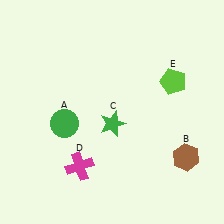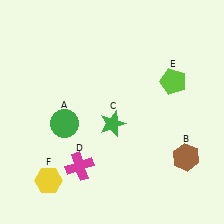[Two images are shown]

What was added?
A yellow hexagon (F) was added in Image 2.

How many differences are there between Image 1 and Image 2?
There is 1 difference between the two images.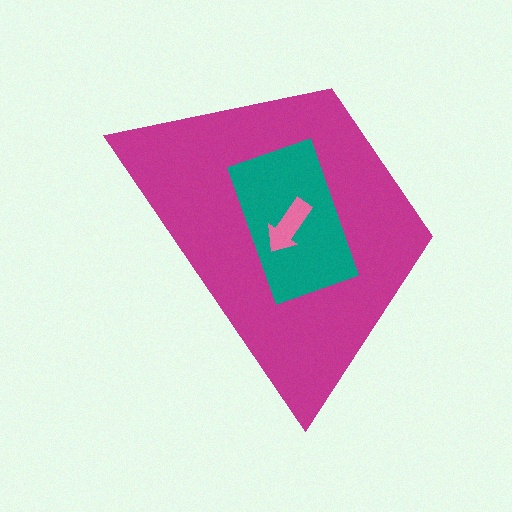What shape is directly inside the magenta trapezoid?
The teal rectangle.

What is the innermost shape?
The pink arrow.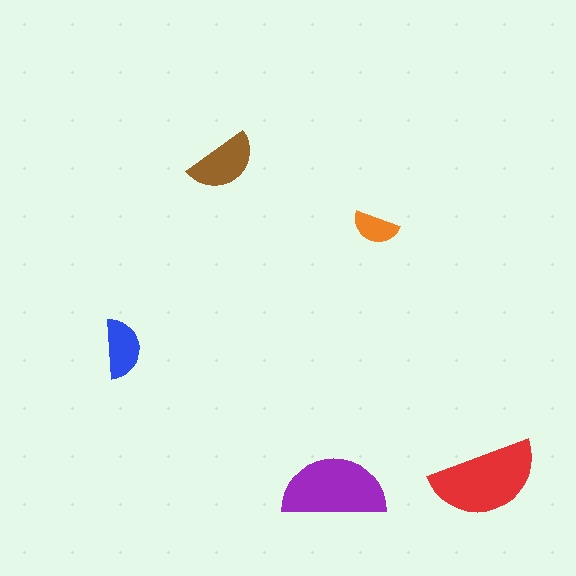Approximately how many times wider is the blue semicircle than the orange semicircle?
About 1.5 times wider.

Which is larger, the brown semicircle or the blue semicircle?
The brown one.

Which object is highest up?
The brown semicircle is topmost.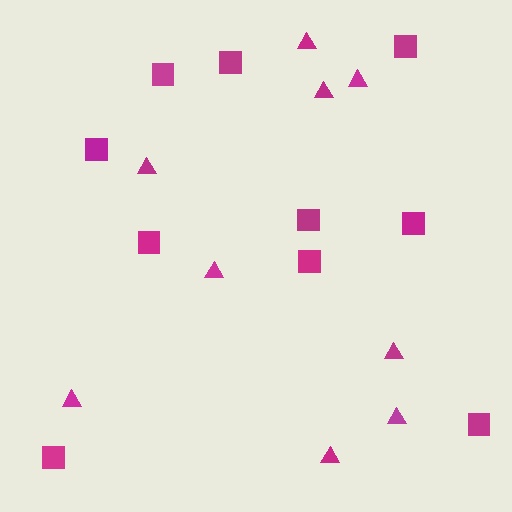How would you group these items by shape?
There are 2 groups: one group of triangles (9) and one group of squares (10).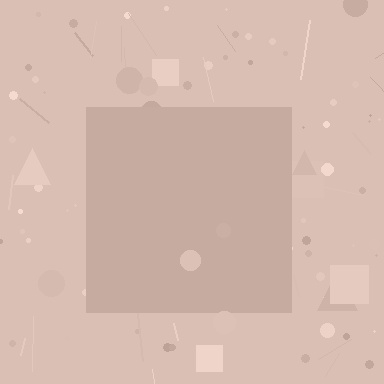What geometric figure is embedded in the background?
A square is embedded in the background.